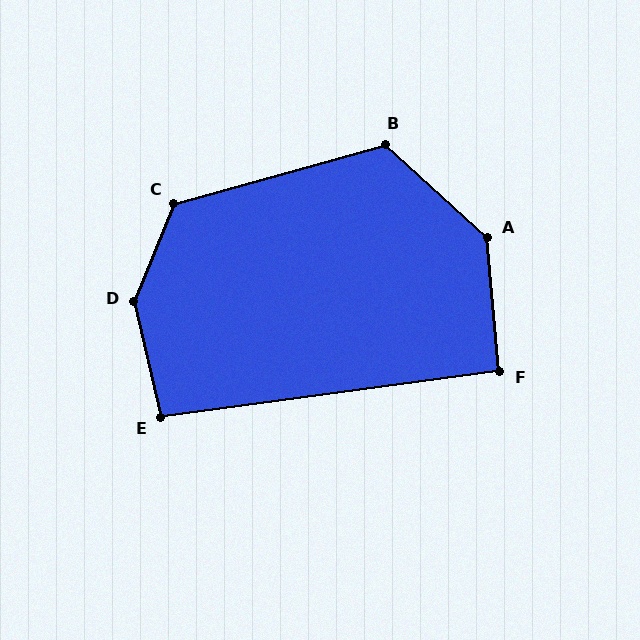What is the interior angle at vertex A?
Approximately 137 degrees (obtuse).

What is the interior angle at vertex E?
Approximately 95 degrees (obtuse).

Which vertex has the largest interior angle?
D, at approximately 145 degrees.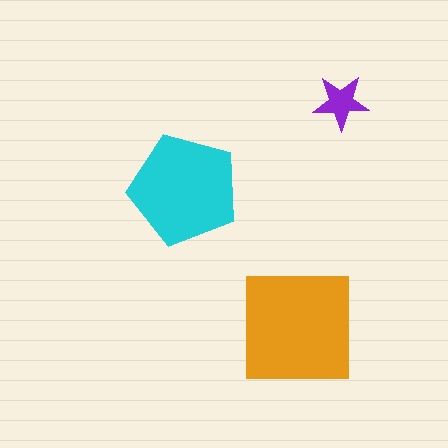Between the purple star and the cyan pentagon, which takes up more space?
The cyan pentagon.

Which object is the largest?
The orange square.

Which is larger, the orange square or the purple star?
The orange square.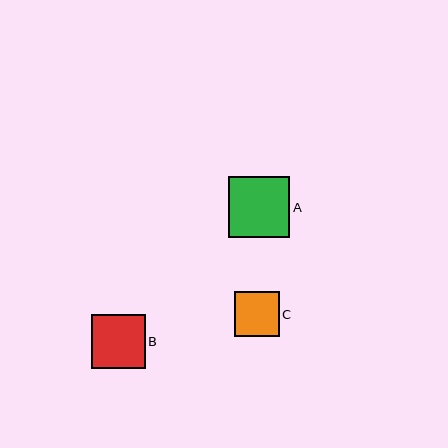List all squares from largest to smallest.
From largest to smallest: A, B, C.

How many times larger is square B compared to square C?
Square B is approximately 1.2 times the size of square C.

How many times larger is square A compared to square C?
Square A is approximately 1.4 times the size of square C.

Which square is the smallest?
Square C is the smallest with a size of approximately 44 pixels.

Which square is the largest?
Square A is the largest with a size of approximately 61 pixels.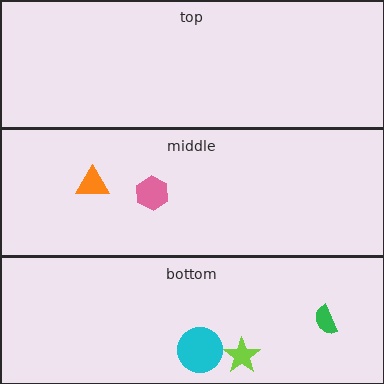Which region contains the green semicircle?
The bottom region.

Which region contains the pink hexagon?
The middle region.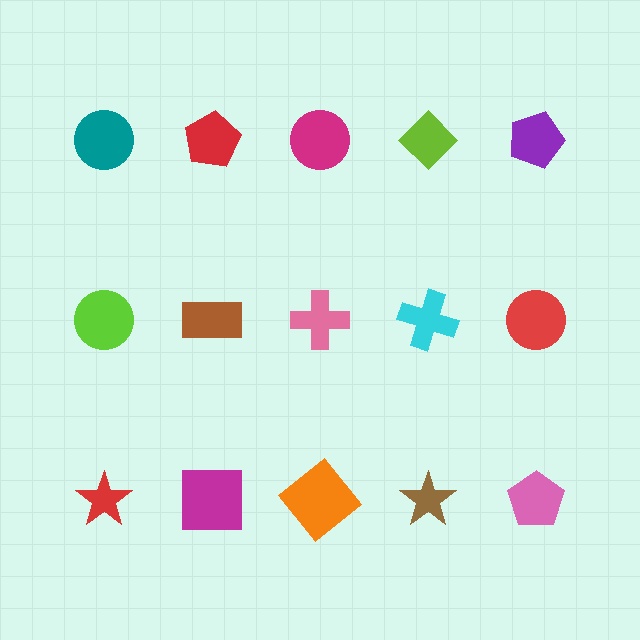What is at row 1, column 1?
A teal circle.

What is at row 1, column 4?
A lime diamond.